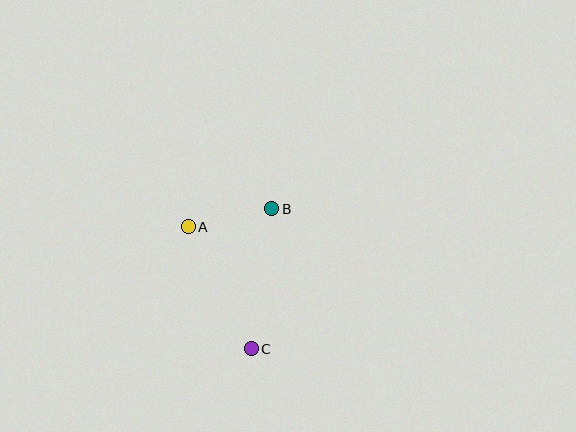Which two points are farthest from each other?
Points B and C are farthest from each other.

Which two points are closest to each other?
Points A and B are closest to each other.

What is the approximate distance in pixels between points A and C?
The distance between A and C is approximately 137 pixels.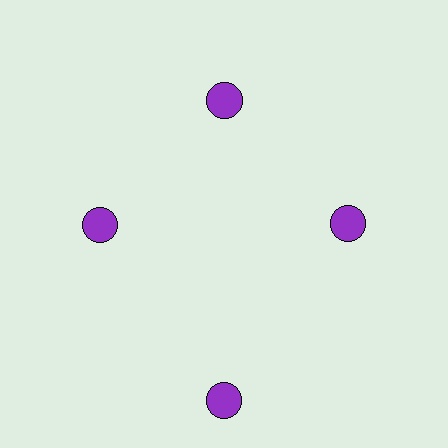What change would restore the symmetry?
The symmetry would be restored by moving it inward, back onto the ring so that all 4 circles sit at equal angles and equal distance from the center.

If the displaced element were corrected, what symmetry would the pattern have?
It would have 4-fold rotational symmetry — the pattern would map onto itself every 90 degrees.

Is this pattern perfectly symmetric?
No. The 4 purple circles are arranged in a ring, but one element near the 6 o'clock position is pushed outward from the center, breaking the 4-fold rotational symmetry.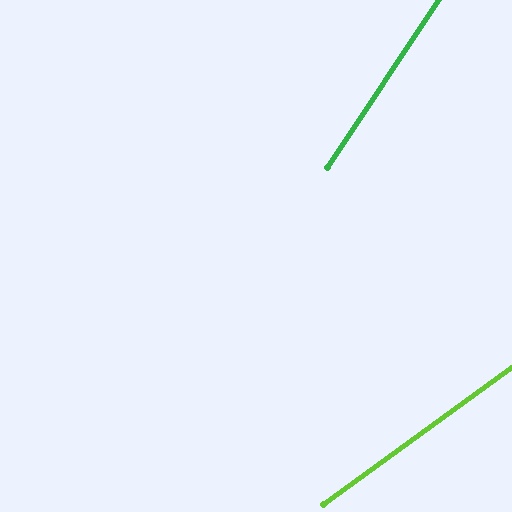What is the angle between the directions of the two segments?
Approximately 20 degrees.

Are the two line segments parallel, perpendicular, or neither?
Neither parallel nor perpendicular — they differ by about 20°.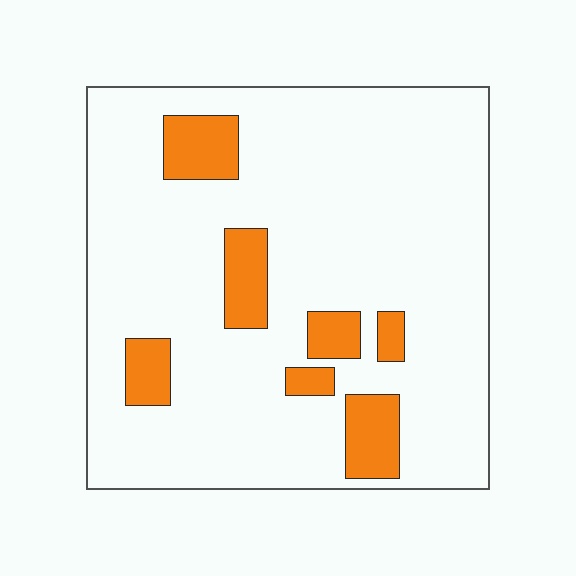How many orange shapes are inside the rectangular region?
7.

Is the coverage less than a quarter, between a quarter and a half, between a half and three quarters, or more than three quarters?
Less than a quarter.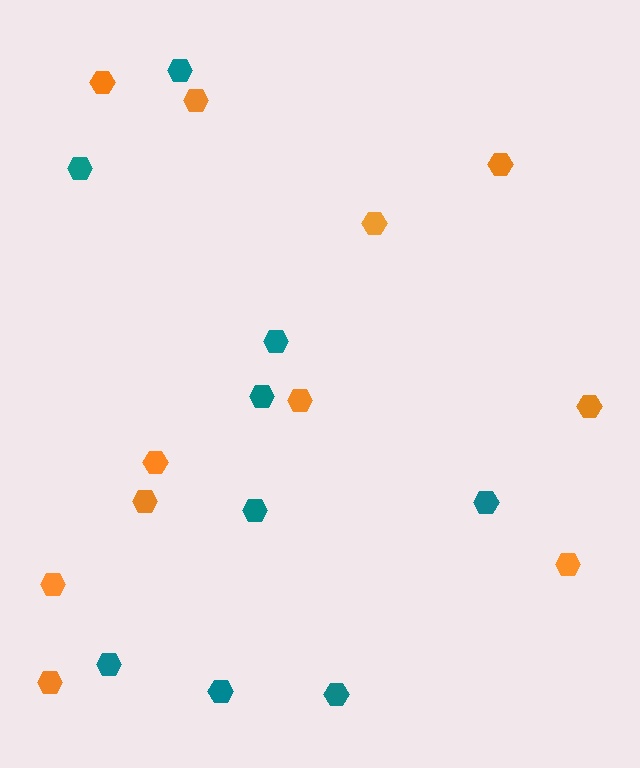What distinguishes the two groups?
There are 2 groups: one group of orange hexagons (11) and one group of teal hexagons (9).